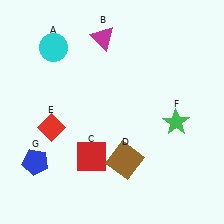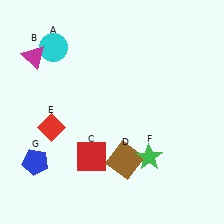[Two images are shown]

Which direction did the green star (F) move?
The green star (F) moved down.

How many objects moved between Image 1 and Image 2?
2 objects moved between the two images.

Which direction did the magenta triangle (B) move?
The magenta triangle (B) moved left.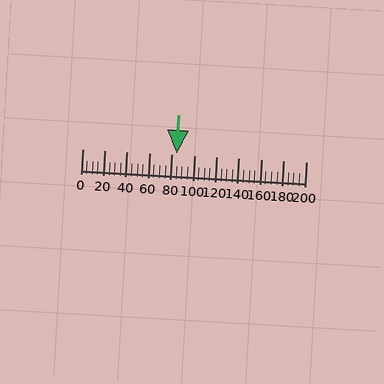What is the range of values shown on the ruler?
The ruler shows values from 0 to 200.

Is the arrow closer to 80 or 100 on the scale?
The arrow is closer to 80.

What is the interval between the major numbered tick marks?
The major tick marks are spaced 20 units apart.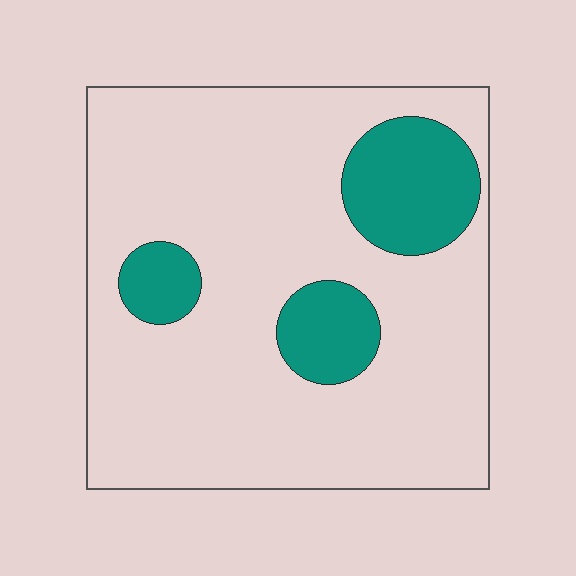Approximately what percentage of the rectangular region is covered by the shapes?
Approximately 20%.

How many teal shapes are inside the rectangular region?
3.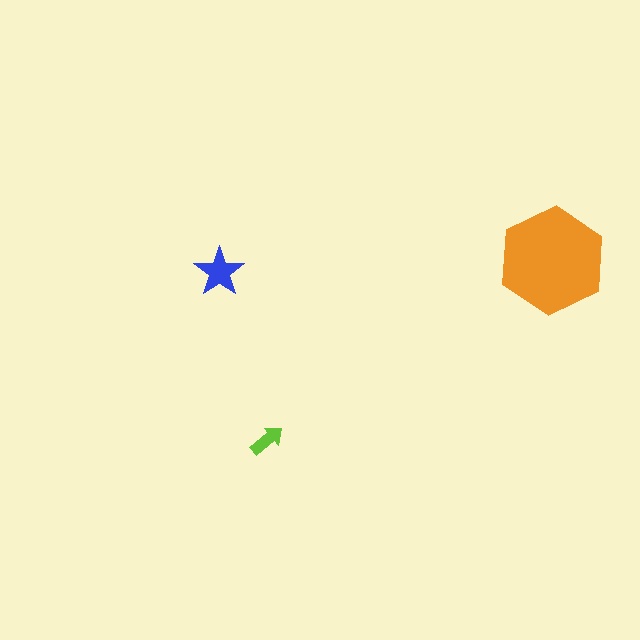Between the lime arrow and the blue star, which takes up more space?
The blue star.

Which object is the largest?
The orange hexagon.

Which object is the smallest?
The lime arrow.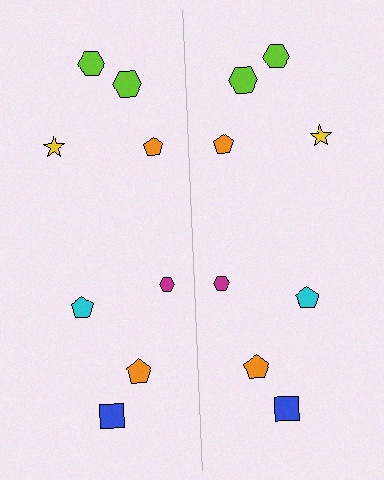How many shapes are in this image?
There are 16 shapes in this image.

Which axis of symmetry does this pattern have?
The pattern has a vertical axis of symmetry running through the center of the image.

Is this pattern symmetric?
Yes, this pattern has bilateral (reflection) symmetry.